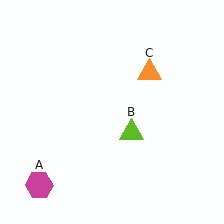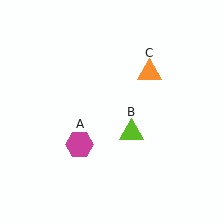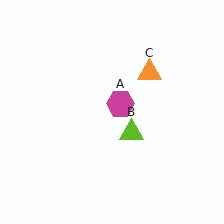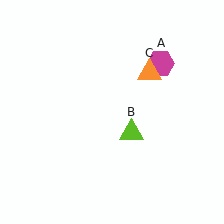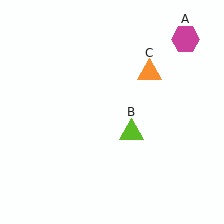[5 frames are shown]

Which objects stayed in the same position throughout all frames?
Lime triangle (object B) and orange triangle (object C) remained stationary.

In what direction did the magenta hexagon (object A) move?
The magenta hexagon (object A) moved up and to the right.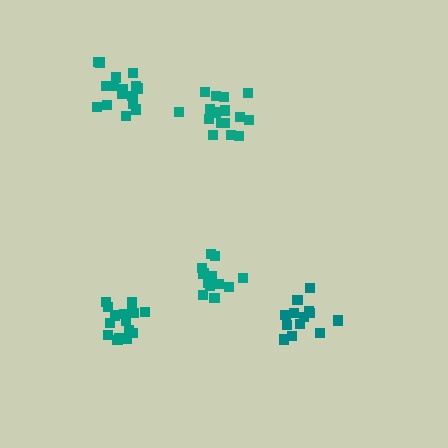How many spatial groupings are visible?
There are 5 spatial groupings.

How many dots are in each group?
Group 1: 13 dots, Group 2: 17 dots, Group 3: 17 dots, Group 4: 16 dots, Group 5: 12 dots (75 total).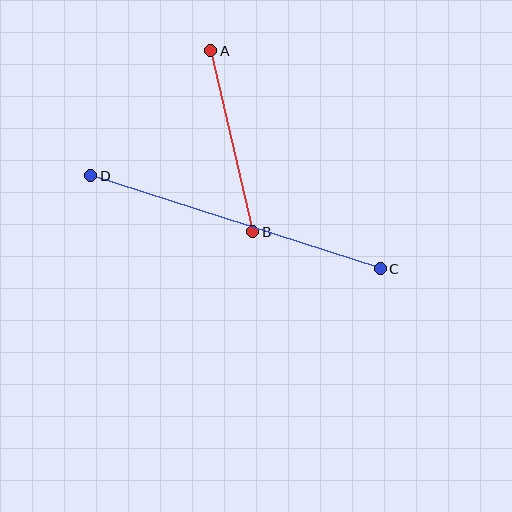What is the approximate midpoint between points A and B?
The midpoint is at approximately (232, 141) pixels.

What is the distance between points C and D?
The distance is approximately 304 pixels.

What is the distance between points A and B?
The distance is approximately 186 pixels.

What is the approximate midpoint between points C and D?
The midpoint is at approximately (236, 222) pixels.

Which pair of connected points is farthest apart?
Points C and D are farthest apart.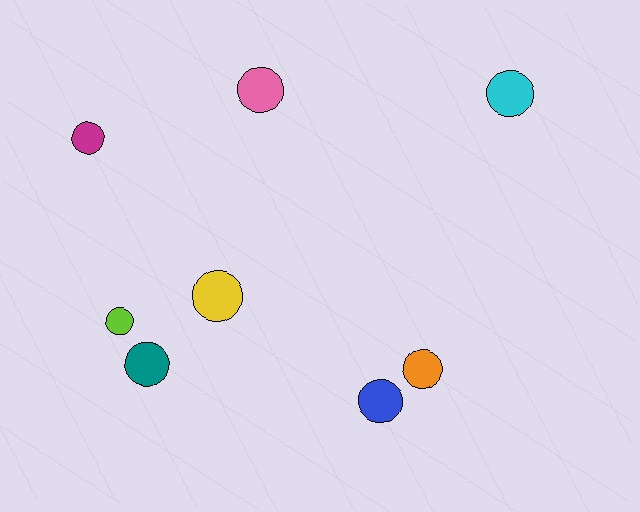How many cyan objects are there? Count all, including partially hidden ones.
There is 1 cyan object.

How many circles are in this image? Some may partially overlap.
There are 8 circles.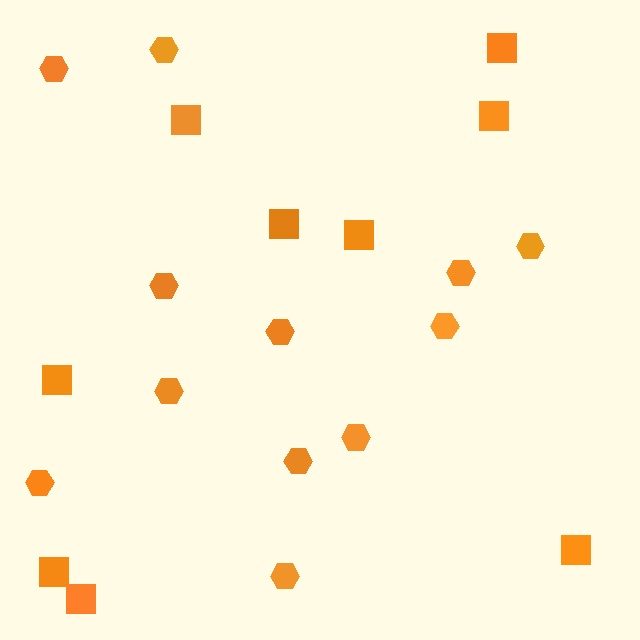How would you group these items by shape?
There are 2 groups: one group of hexagons (12) and one group of squares (9).